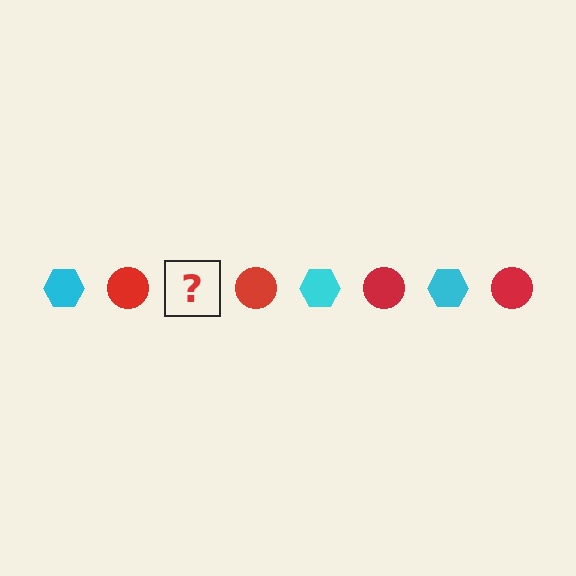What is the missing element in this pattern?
The missing element is a cyan hexagon.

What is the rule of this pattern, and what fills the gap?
The rule is that the pattern alternates between cyan hexagon and red circle. The gap should be filled with a cyan hexagon.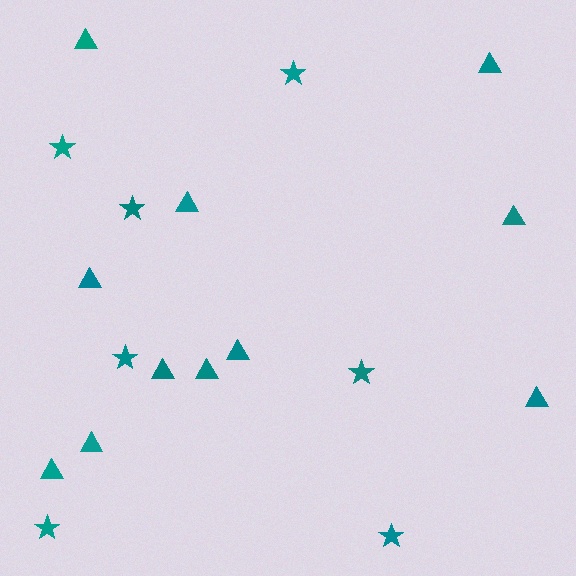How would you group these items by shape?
There are 2 groups: one group of triangles (11) and one group of stars (7).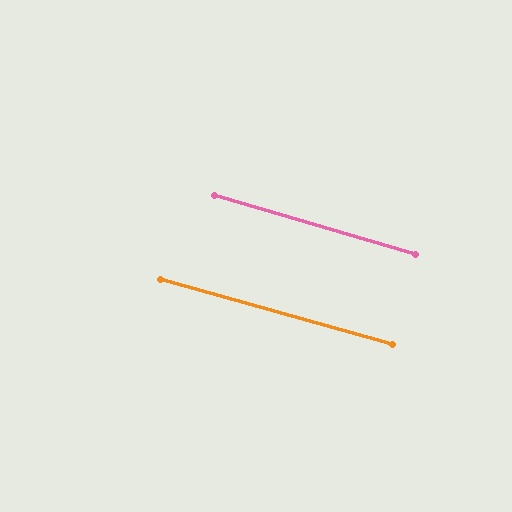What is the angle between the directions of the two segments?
Approximately 0 degrees.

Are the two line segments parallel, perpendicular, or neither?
Parallel — their directions differ by only 0.4°.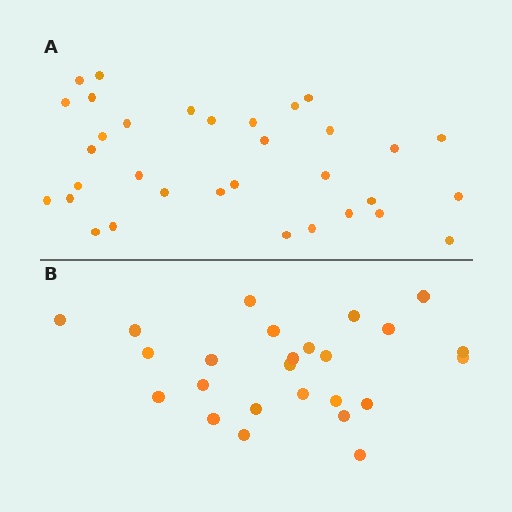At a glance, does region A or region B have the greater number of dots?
Region A (the top region) has more dots.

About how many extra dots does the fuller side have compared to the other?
Region A has roughly 8 or so more dots than region B.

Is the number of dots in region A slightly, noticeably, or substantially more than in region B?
Region A has noticeably more, but not dramatically so. The ratio is roughly 1.3 to 1.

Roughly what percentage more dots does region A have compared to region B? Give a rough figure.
About 30% more.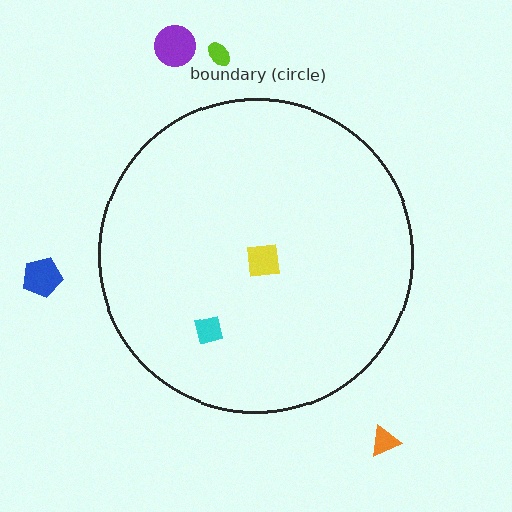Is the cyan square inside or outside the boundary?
Inside.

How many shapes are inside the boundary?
2 inside, 4 outside.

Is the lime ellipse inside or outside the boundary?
Outside.